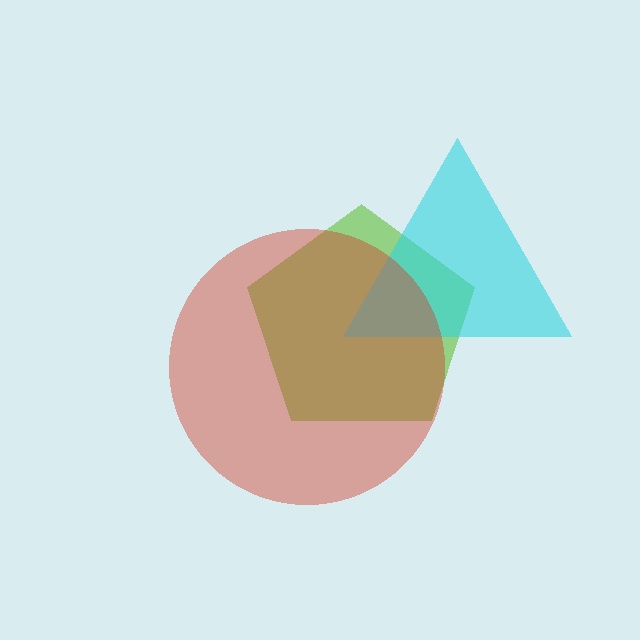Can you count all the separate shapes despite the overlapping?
Yes, there are 3 separate shapes.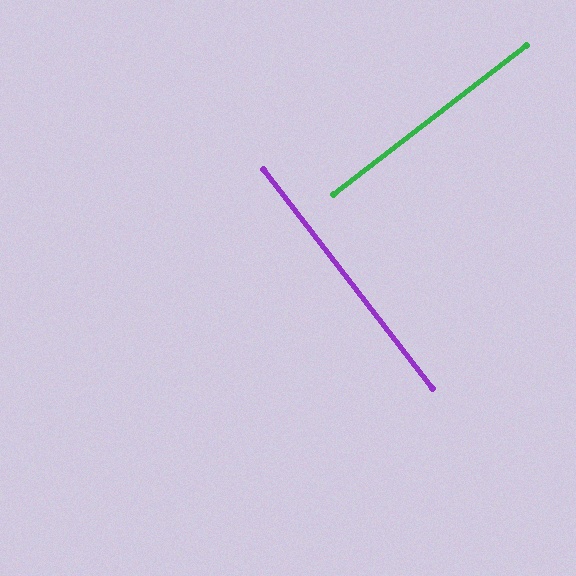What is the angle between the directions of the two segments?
Approximately 90 degrees.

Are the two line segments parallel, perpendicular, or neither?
Perpendicular — they meet at approximately 90°.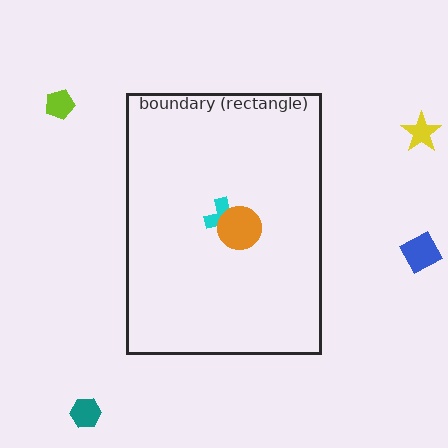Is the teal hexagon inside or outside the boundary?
Outside.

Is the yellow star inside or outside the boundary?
Outside.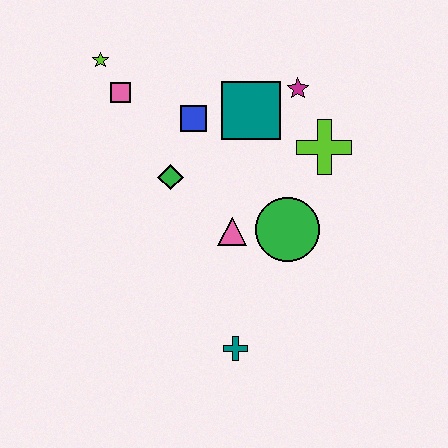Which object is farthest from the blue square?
The teal cross is farthest from the blue square.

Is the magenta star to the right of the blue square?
Yes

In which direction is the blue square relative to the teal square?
The blue square is to the left of the teal square.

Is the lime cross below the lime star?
Yes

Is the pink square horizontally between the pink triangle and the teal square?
No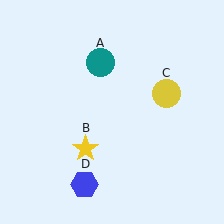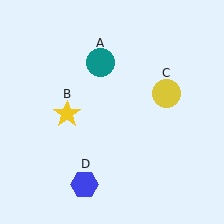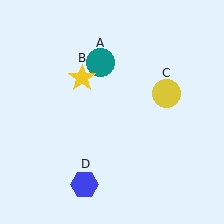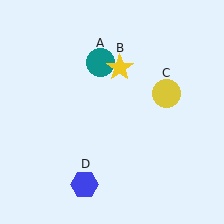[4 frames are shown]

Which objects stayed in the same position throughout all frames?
Teal circle (object A) and yellow circle (object C) and blue hexagon (object D) remained stationary.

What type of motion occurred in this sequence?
The yellow star (object B) rotated clockwise around the center of the scene.